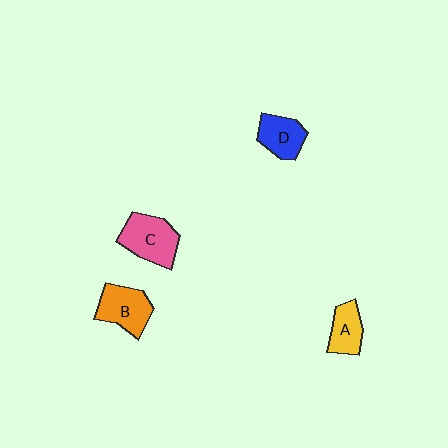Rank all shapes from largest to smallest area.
From largest to smallest: C (pink), B (orange), D (blue), A (yellow).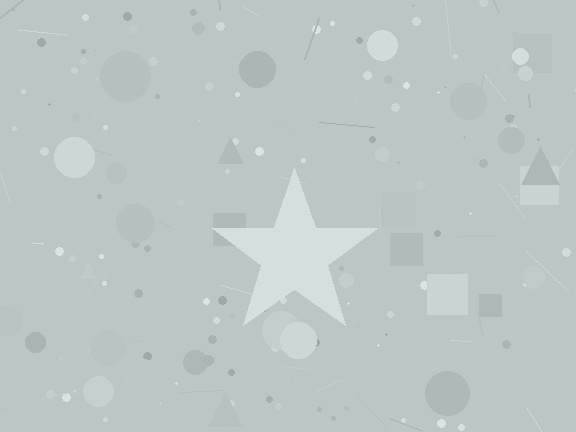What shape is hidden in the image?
A star is hidden in the image.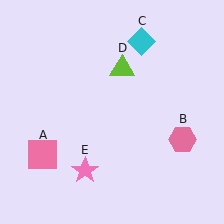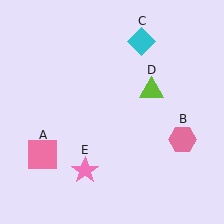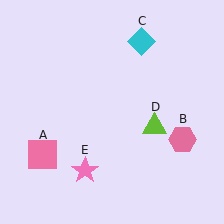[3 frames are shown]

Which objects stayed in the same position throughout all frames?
Pink square (object A) and pink hexagon (object B) and cyan diamond (object C) and pink star (object E) remained stationary.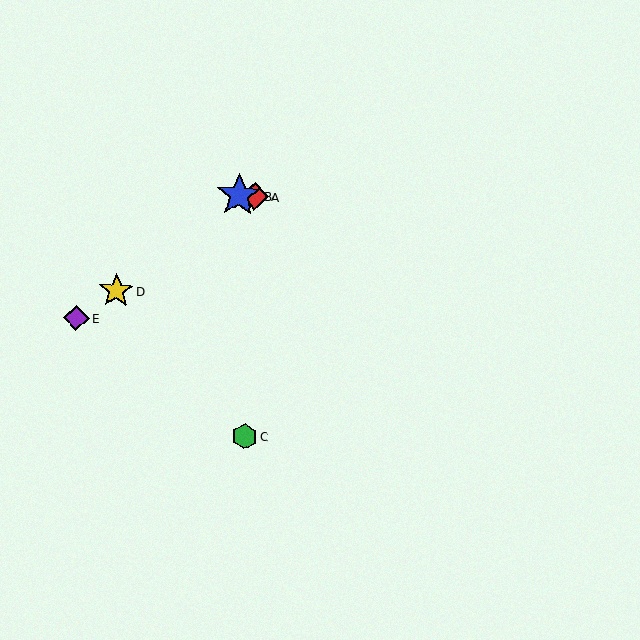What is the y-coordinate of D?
Object D is at y≈291.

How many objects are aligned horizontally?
2 objects (A, B) are aligned horizontally.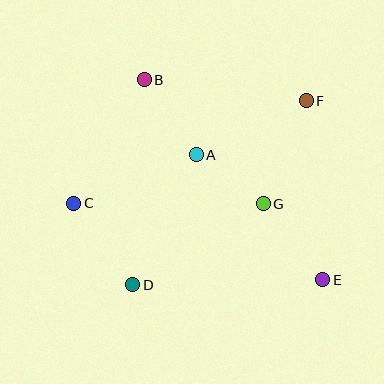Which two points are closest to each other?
Points A and G are closest to each other.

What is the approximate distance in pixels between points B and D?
The distance between B and D is approximately 205 pixels.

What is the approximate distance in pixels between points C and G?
The distance between C and G is approximately 189 pixels.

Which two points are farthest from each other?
Points B and E are farthest from each other.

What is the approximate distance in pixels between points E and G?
The distance between E and G is approximately 97 pixels.